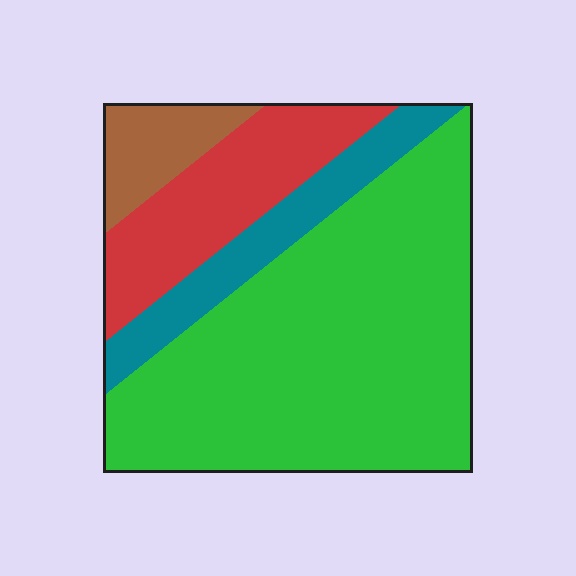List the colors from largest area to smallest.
From largest to smallest: green, red, teal, brown.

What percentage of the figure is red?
Red takes up between a sixth and a third of the figure.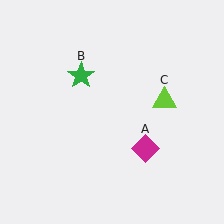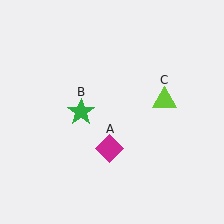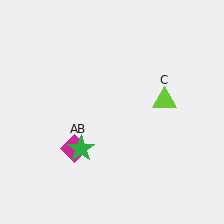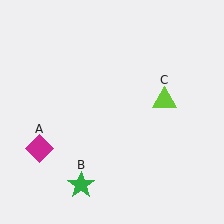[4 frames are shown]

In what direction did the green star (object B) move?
The green star (object B) moved down.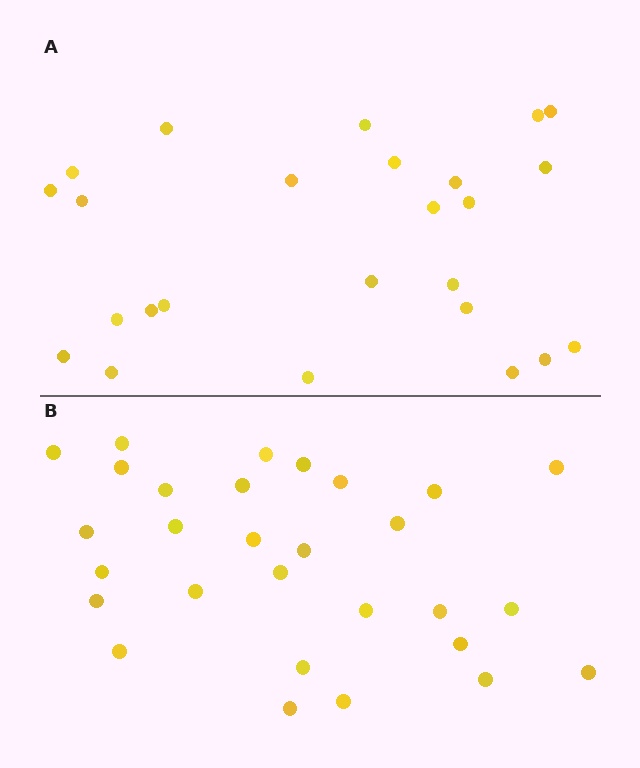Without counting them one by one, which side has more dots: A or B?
Region B (the bottom region) has more dots.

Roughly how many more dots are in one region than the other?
Region B has about 4 more dots than region A.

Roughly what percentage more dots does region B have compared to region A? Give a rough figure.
About 15% more.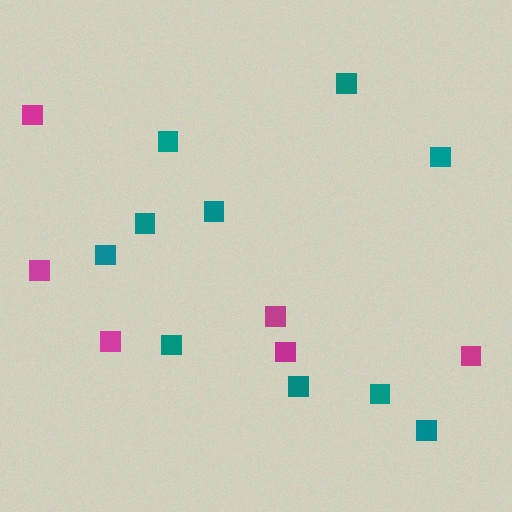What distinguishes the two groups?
There are 2 groups: one group of magenta squares (6) and one group of teal squares (10).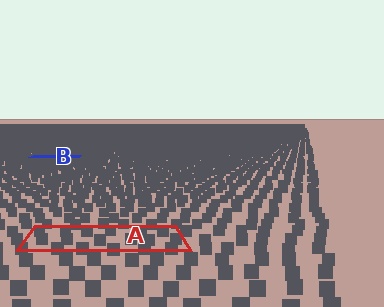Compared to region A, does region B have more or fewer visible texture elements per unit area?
Region B has more texture elements per unit area — they are packed more densely because it is farther away.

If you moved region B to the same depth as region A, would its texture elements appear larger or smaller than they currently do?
They would appear larger. At a closer depth, the same texture elements are projected at a bigger on-screen size.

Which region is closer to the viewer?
Region A is closer. The texture elements there are larger and more spread out.